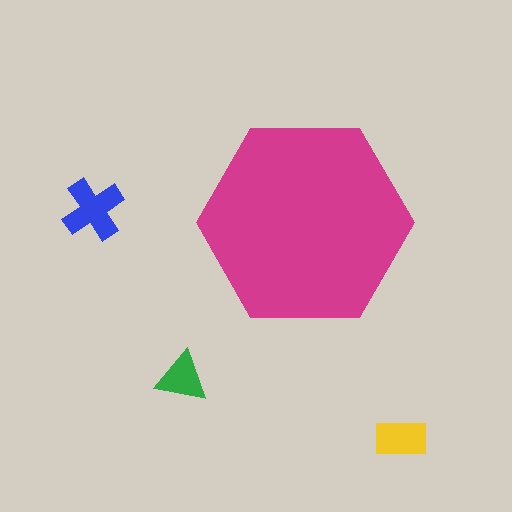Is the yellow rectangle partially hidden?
No, the yellow rectangle is fully visible.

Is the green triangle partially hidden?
No, the green triangle is fully visible.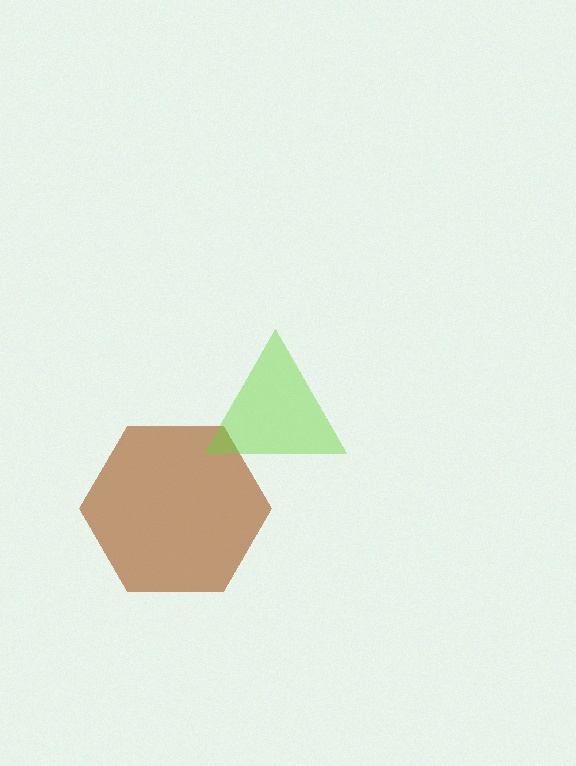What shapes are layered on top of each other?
The layered shapes are: a brown hexagon, a lime triangle.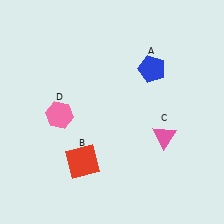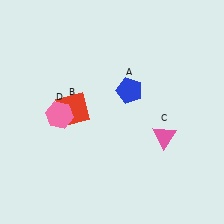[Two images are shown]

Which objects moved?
The objects that moved are: the blue pentagon (A), the red square (B).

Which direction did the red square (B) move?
The red square (B) moved up.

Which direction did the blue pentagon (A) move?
The blue pentagon (A) moved left.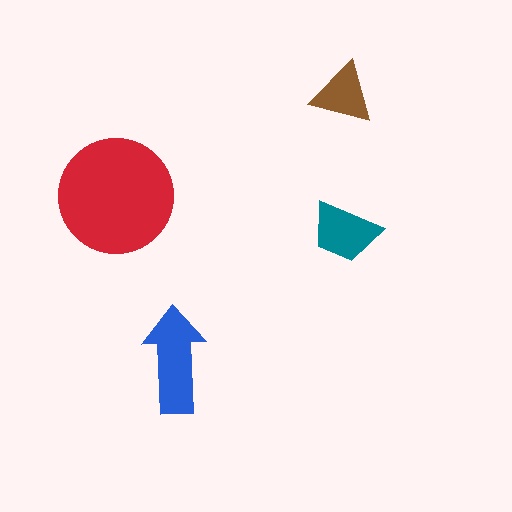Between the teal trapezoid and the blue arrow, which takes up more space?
The blue arrow.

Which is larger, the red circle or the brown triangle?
The red circle.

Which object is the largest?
The red circle.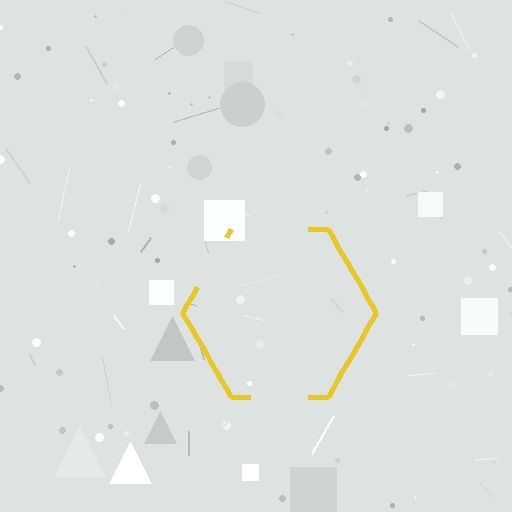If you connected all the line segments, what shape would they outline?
They would outline a hexagon.